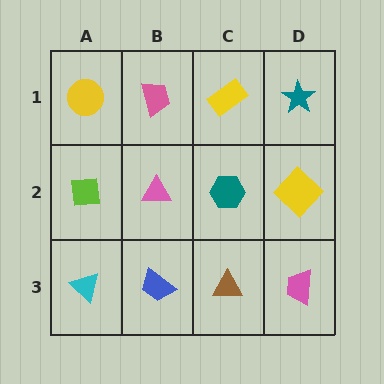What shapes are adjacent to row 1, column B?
A pink triangle (row 2, column B), a yellow circle (row 1, column A), a yellow rectangle (row 1, column C).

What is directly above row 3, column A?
A lime square.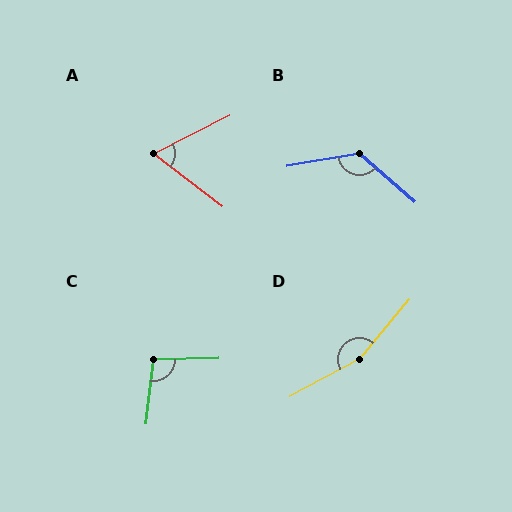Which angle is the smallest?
A, at approximately 65 degrees.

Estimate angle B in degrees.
Approximately 129 degrees.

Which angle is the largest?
D, at approximately 158 degrees.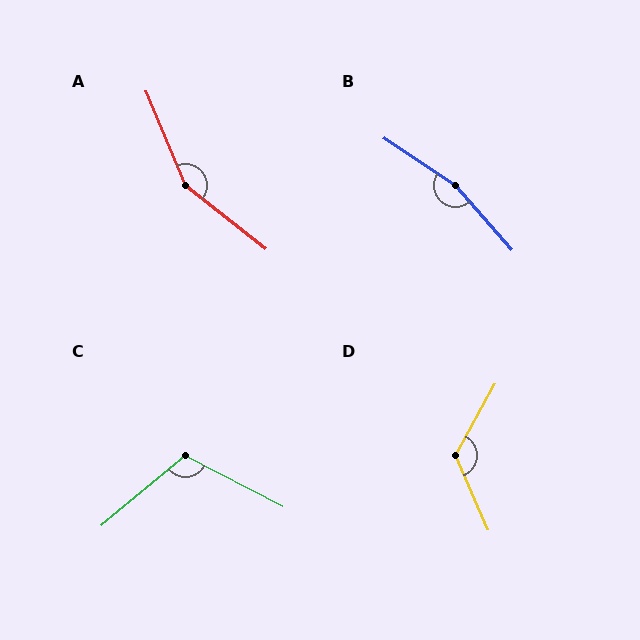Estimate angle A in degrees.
Approximately 151 degrees.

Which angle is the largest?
B, at approximately 165 degrees.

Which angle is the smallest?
C, at approximately 113 degrees.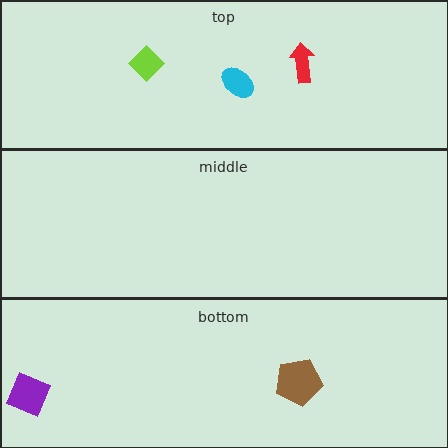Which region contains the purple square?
The bottom region.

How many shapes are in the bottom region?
2.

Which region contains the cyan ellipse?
The top region.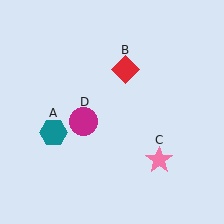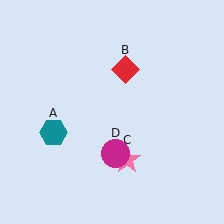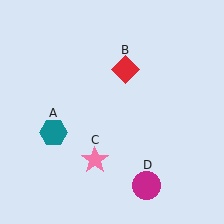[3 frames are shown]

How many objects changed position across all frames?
2 objects changed position: pink star (object C), magenta circle (object D).